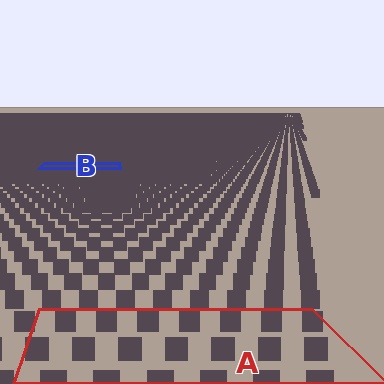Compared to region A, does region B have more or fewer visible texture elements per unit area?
Region B has more texture elements per unit area — they are packed more densely because it is farther away.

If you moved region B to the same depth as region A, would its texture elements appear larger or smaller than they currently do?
They would appear larger. At a closer depth, the same texture elements are projected at a bigger on-screen size.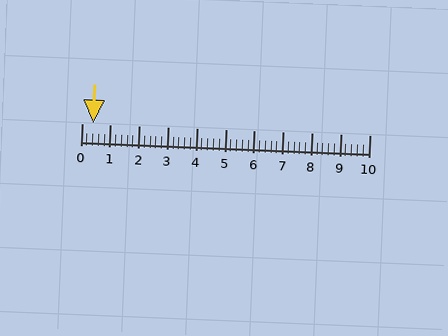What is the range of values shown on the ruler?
The ruler shows values from 0 to 10.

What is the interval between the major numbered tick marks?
The major tick marks are spaced 1 units apart.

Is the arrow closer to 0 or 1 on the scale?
The arrow is closer to 0.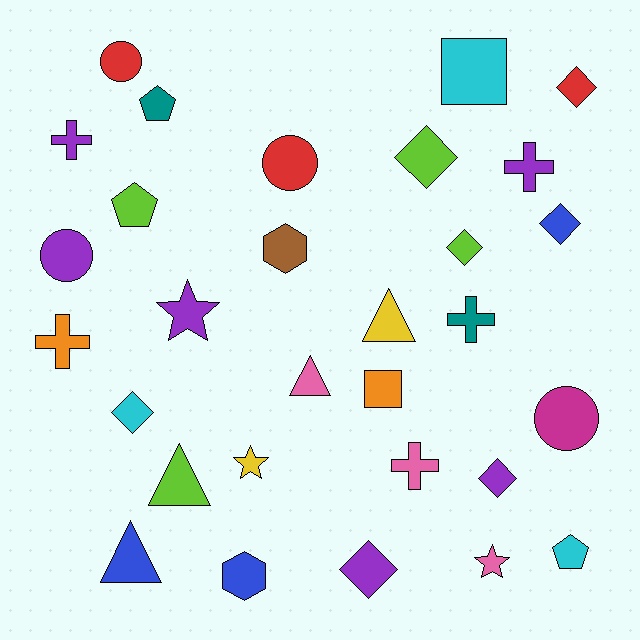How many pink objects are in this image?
There are 3 pink objects.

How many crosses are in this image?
There are 5 crosses.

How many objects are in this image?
There are 30 objects.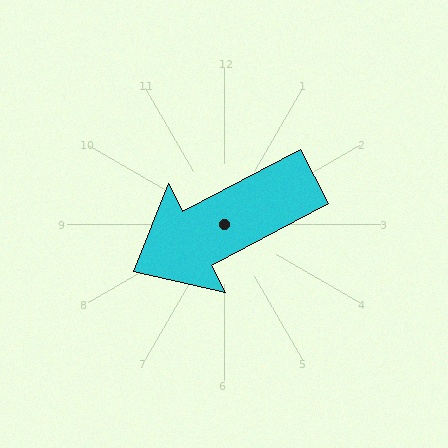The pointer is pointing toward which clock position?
Roughly 8 o'clock.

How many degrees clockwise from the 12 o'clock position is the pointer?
Approximately 242 degrees.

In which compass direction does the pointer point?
Southwest.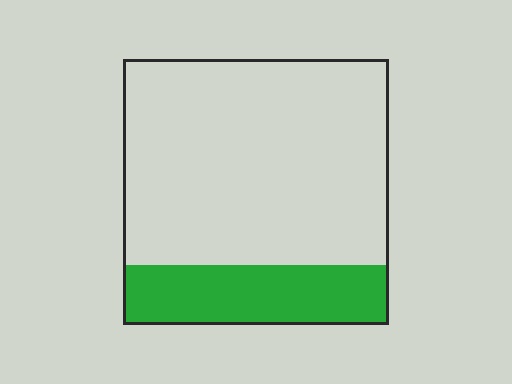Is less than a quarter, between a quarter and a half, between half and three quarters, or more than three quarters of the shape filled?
Less than a quarter.